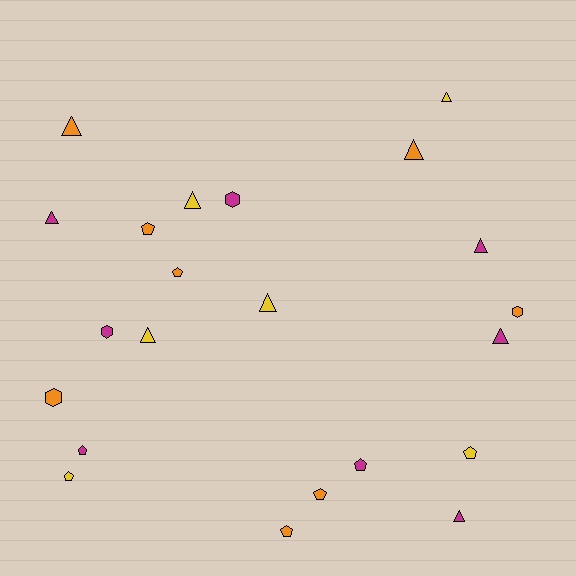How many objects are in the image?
There are 22 objects.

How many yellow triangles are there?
There are 4 yellow triangles.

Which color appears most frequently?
Magenta, with 8 objects.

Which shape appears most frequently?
Triangle, with 10 objects.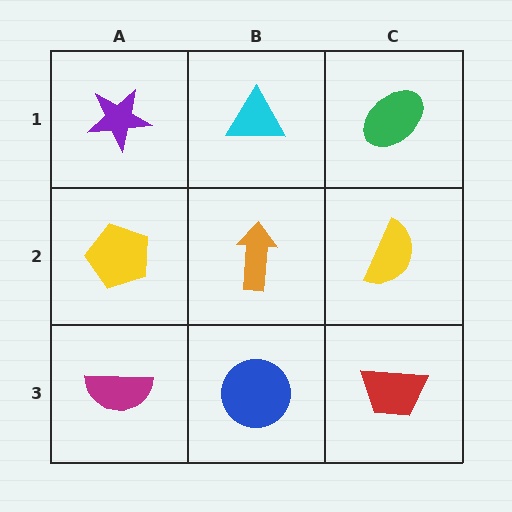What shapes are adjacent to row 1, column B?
An orange arrow (row 2, column B), a purple star (row 1, column A), a green ellipse (row 1, column C).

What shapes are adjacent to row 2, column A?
A purple star (row 1, column A), a magenta semicircle (row 3, column A), an orange arrow (row 2, column B).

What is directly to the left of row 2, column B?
A yellow pentagon.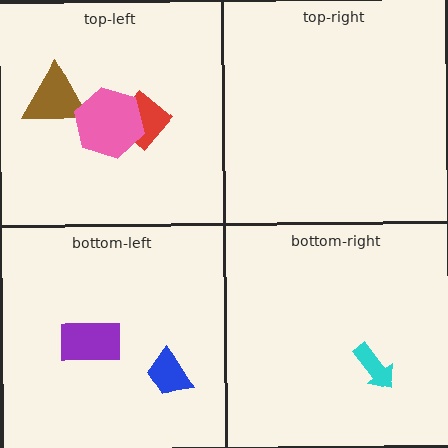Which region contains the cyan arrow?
The bottom-right region.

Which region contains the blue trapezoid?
The bottom-left region.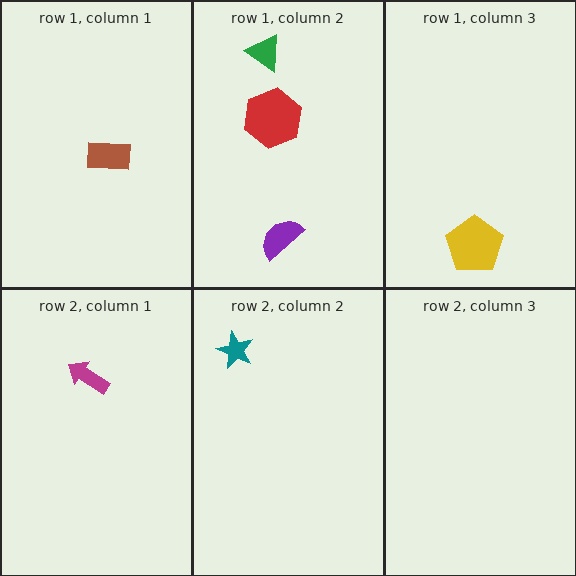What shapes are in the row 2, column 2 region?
The teal star.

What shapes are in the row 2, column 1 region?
The magenta arrow.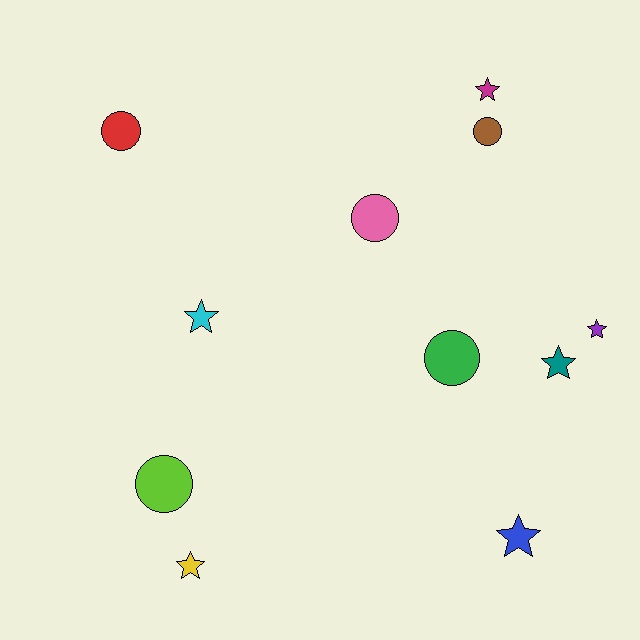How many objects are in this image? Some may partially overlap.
There are 11 objects.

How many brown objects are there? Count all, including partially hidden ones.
There is 1 brown object.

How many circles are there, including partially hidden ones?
There are 5 circles.